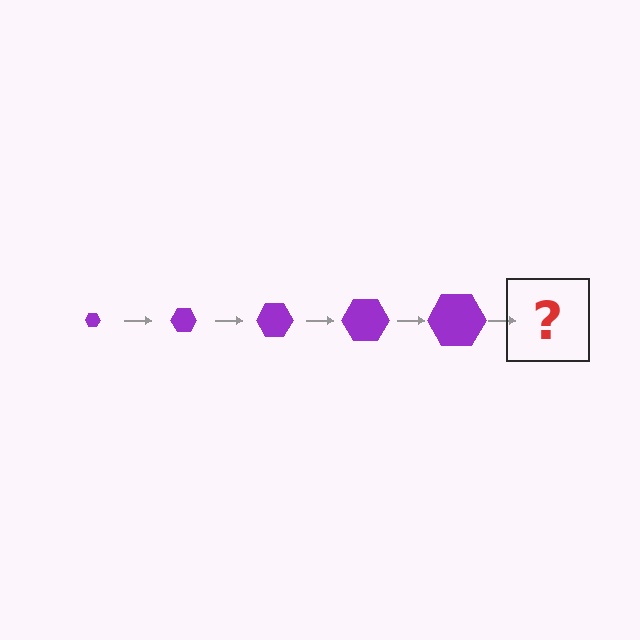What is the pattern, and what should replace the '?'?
The pattern is that the hexagon gets progressively larger each step. The '?' should be a purple hexagon, larger than the previous one.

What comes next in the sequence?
The next element should be a purple hexagon, larger than the previous one.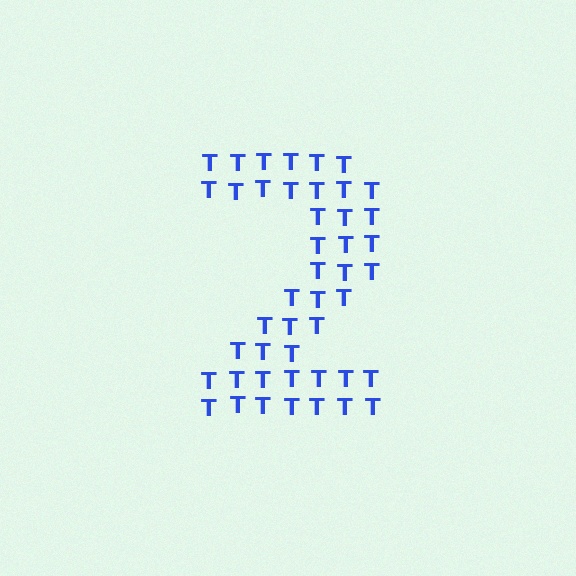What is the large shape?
The large shape is the digit 2.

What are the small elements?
The small elements are letter T's.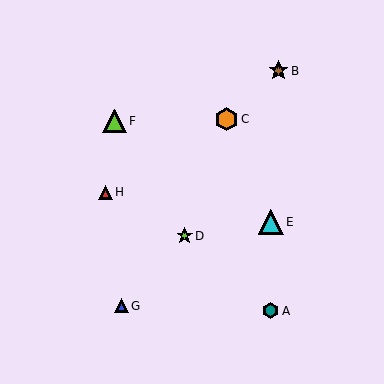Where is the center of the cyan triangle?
The center of the cyan triangle is at (271, 222).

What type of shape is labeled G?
Shape G is a blue triangle.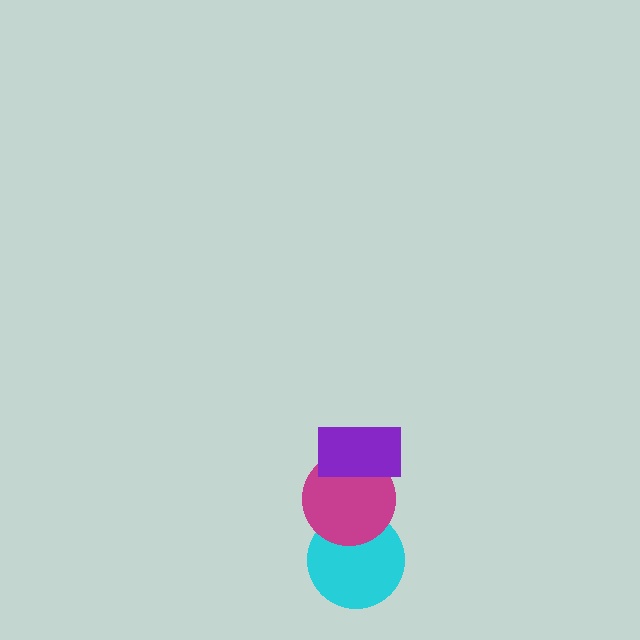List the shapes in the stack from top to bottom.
From top to bottom: the purple rectangle, the magenta circle, the cyan circle.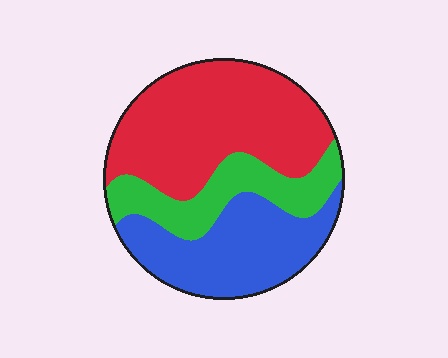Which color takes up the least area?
Green, at roughly 20%.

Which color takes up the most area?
Red, at roughly 45%.